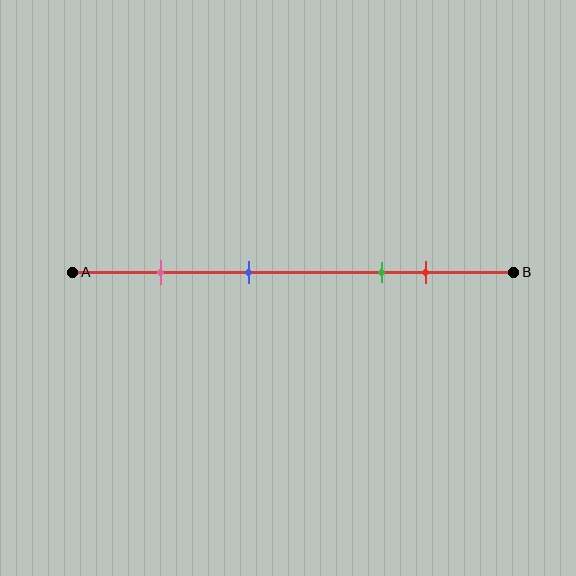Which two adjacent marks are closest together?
The green and red marks are the closest adjacent pair.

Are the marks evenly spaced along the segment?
No, the marks are not evenly spaced.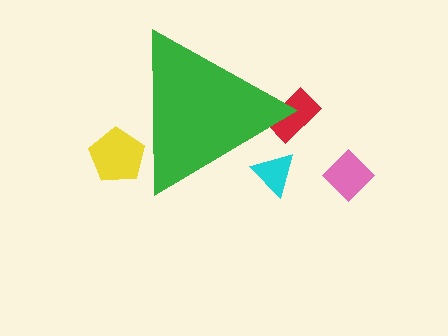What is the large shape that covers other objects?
A green triangle.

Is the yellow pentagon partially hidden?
Yes, the yellow pentagon is partially hidden behind the green triangle.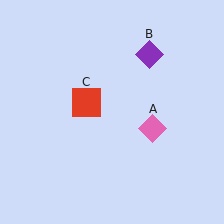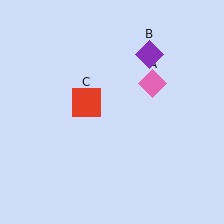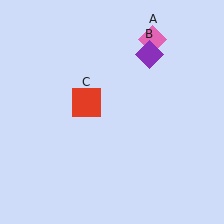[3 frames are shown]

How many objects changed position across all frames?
1 object changed position: pink diamond (object A).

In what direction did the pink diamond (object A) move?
The pink diamond (object A) moved up.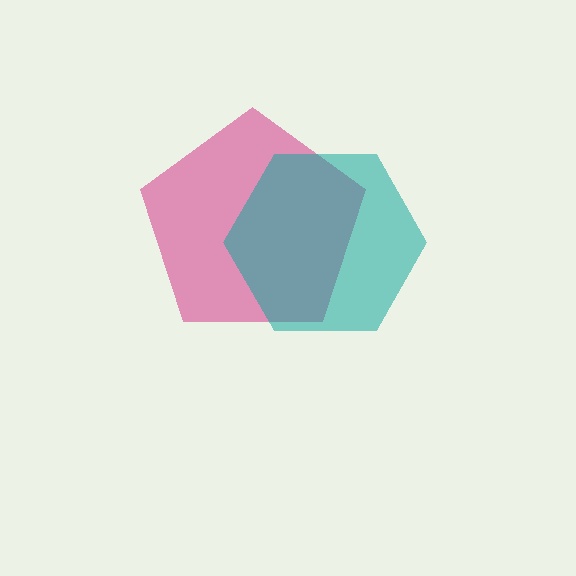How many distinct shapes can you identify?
There are 2 distinct shapes: a pink pentagon, a teal hexagon.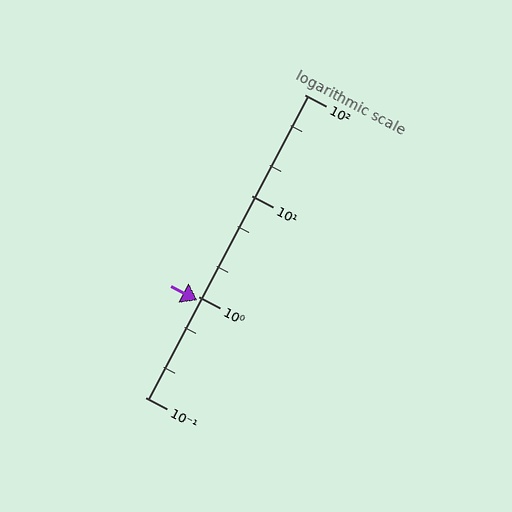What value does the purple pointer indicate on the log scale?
The pointer indicates approximately 0.92.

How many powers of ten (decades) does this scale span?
The scale spans 3 decades, from 0.1 to 100.